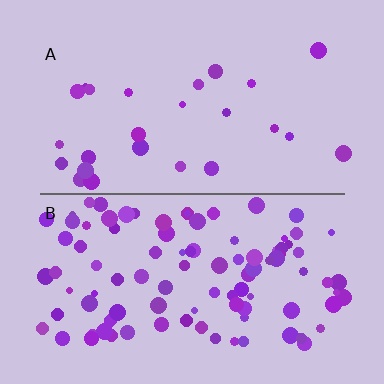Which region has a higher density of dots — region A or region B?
B (the bottom).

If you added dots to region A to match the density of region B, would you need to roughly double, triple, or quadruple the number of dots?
Approximately quadruple.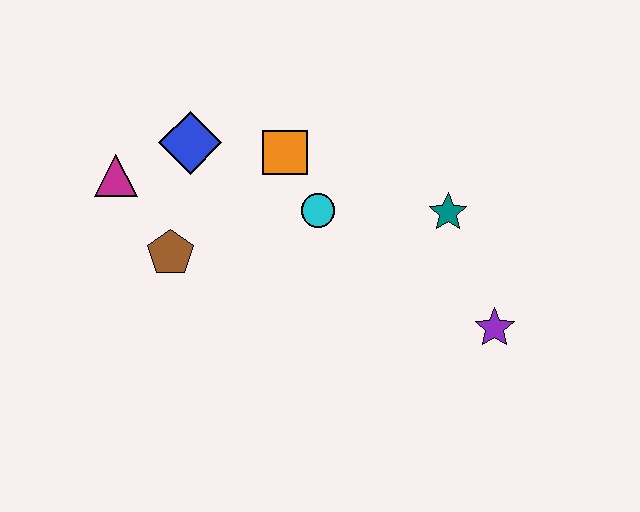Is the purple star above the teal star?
No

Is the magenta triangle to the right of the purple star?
No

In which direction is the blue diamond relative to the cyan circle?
The blue diamond is to the left of the cyan circle.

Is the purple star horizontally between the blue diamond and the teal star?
No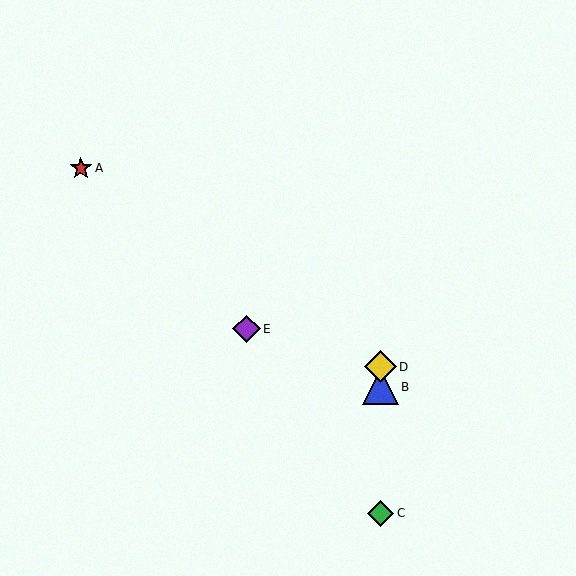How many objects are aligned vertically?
3 objects (B, C, D) are aligned vertically.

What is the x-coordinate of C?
Object C is at x≈380.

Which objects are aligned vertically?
Objects B, C, D are aligned vertically.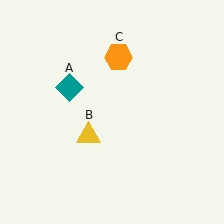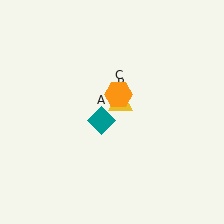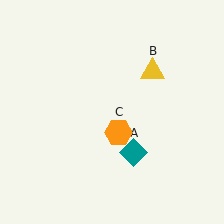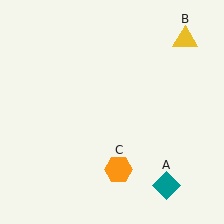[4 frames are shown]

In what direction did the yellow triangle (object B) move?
The yellow triangle (object B) moved up and to the right.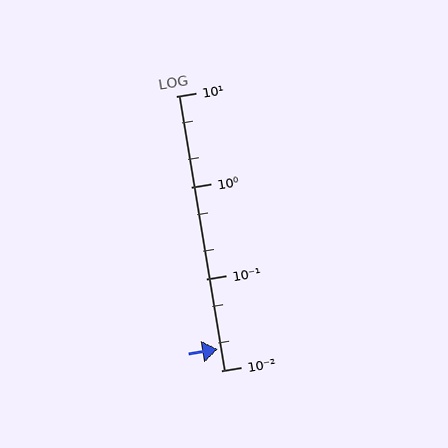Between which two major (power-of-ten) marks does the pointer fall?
The pointer is between 0.01 and 0.1.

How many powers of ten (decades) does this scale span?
The scale spans 3 decades, from 0.01 to 10.